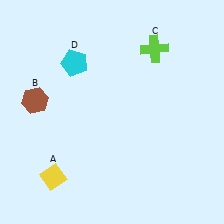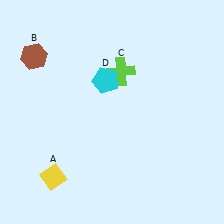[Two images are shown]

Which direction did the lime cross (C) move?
The lime cross (C) moved left.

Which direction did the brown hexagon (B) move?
The brown hexagon (B) moved up.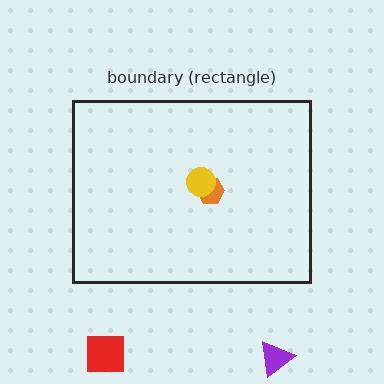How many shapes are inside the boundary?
2 inside, 2 outside.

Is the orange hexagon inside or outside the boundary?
Inside.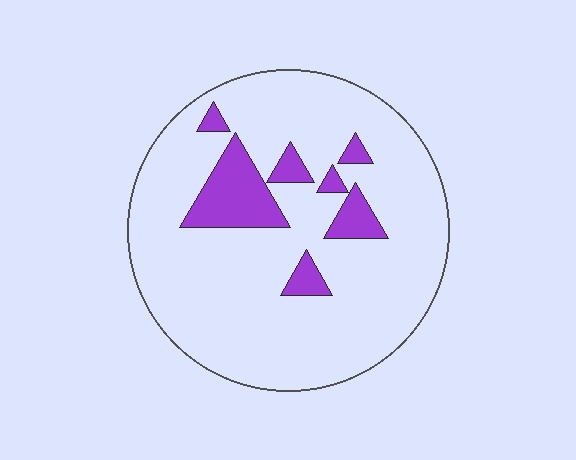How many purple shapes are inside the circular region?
7.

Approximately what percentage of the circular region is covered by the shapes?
Approximately 15%.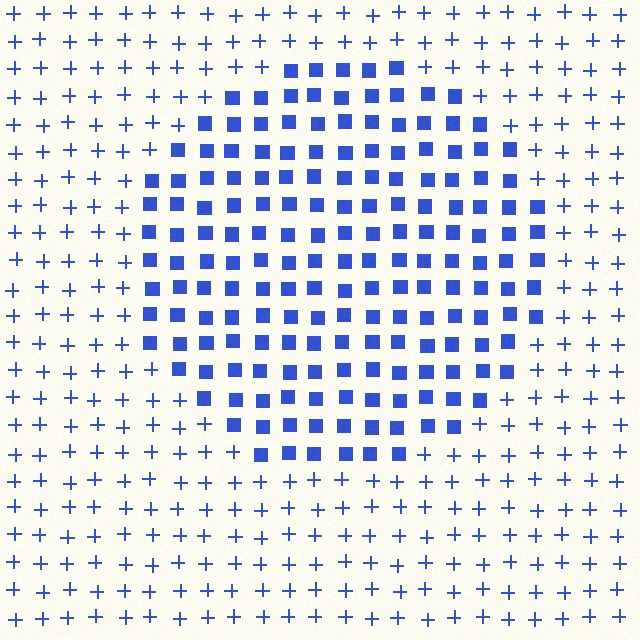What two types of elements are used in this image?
The image uses squares inside the circle region and plus signs outside it.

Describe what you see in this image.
The image is filled with small blue elements arranged in a uniform grid. A circle-shaped region contains squares, while the surrounding area contains plus signs. The boundary is defined purely by the change in element shape.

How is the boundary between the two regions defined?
The boundary is defined by a change in element shape: squares inside vs. plus signs outside. All elements share the same color and spacing.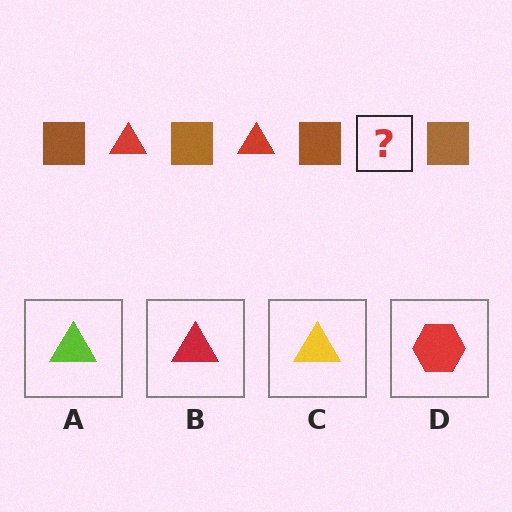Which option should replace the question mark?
Option B.